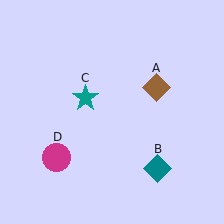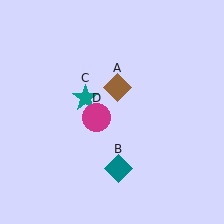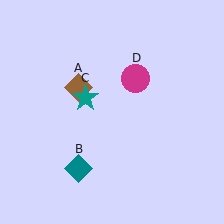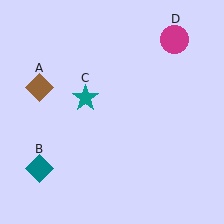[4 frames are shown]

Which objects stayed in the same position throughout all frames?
Teal star (object C) remained stationary.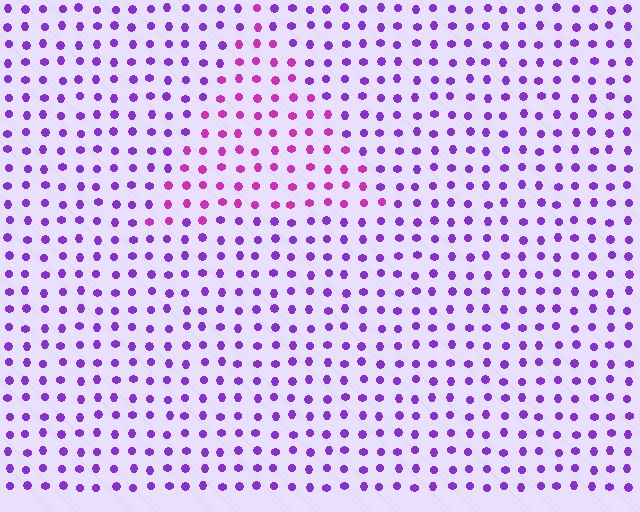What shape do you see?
I see a triangle.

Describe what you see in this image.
The image is filled with small purple elements in a uniform arrangement. A triangle-shaped region is visible where the elements are tinted to a slightly different hue, forming a subtle color boundary.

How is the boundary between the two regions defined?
The boundary is defined purely by a slight shift in hue (about 35 degrees). Spacing, size, and orientation are identical on both sides.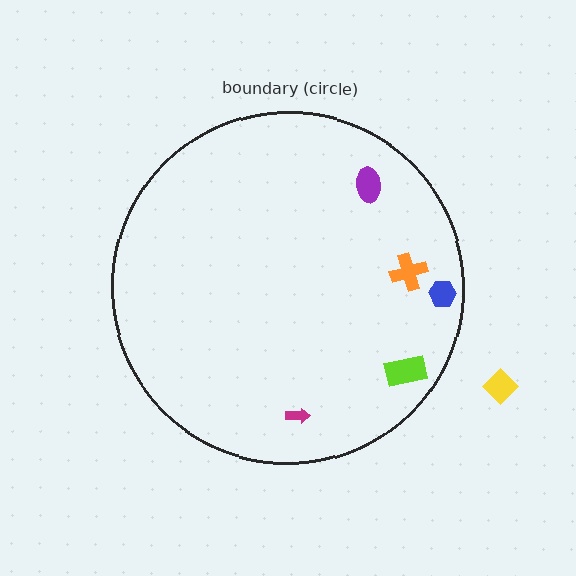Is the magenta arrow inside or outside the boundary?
Inside.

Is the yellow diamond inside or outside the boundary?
Outside.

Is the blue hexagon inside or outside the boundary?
Inside.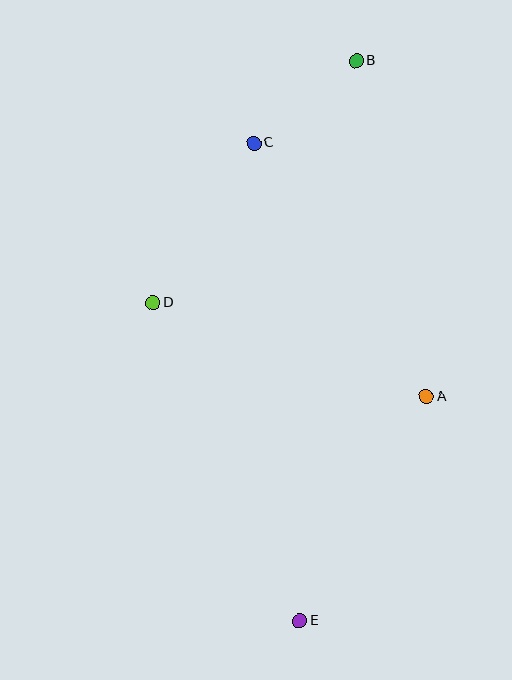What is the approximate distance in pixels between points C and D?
The distance between C and D is approximately 189 pixels.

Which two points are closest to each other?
Points B and C are closest to each other.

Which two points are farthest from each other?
Points B and E are farthest from each other.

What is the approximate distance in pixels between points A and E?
The distance between A and E is approximately 258 pixels.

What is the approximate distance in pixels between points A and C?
The distance between A and C is approximately 307 pixels.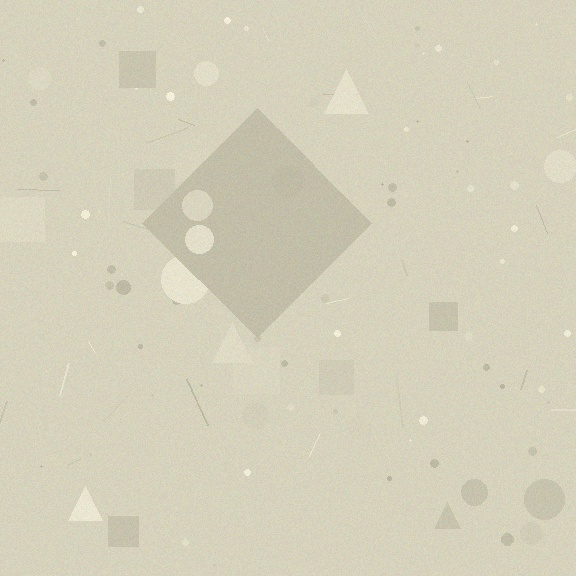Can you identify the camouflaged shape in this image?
The camouflaged shape is a diamond.